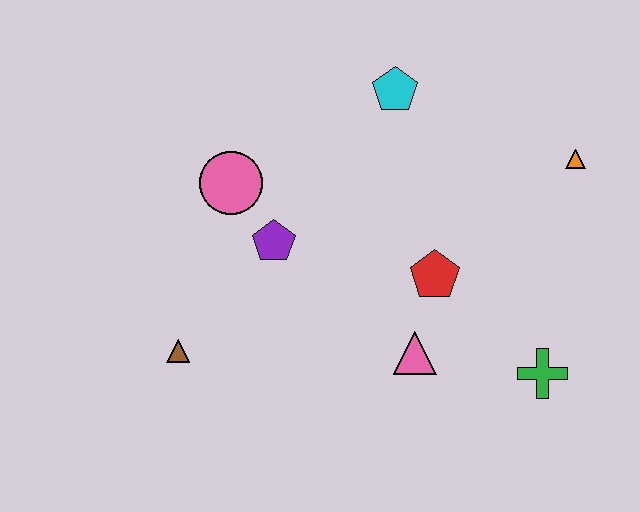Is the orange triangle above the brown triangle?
Yes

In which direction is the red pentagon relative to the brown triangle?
The red pentagon is to the right of the brown triangle.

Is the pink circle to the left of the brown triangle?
No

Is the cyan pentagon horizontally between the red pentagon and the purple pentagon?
Yes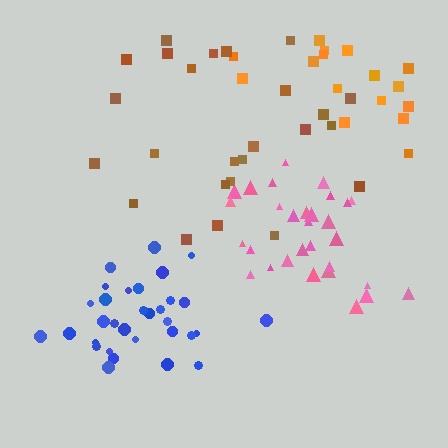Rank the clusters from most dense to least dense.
blue, pink, orange, brown.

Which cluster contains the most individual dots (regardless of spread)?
Blue (32).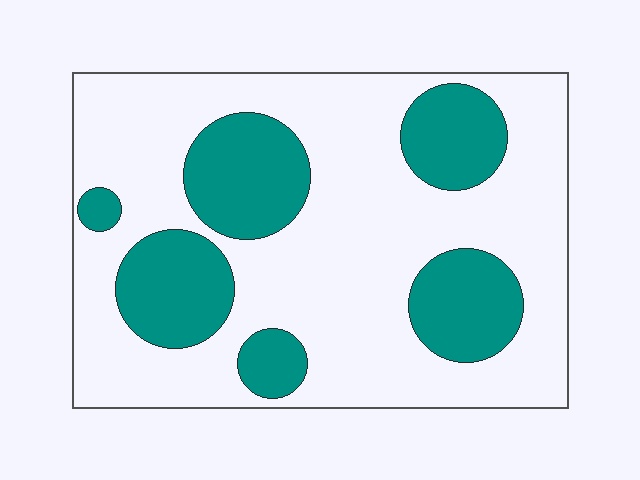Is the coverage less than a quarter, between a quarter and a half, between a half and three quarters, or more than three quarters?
Between a quarter and a half.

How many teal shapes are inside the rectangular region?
6.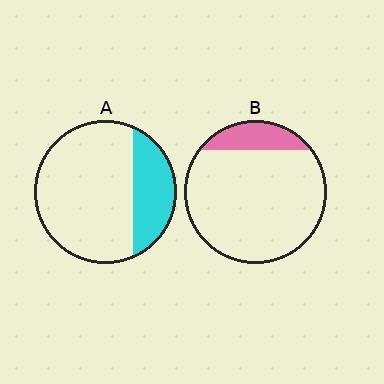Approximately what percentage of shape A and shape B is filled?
A is approximately 25% and B is approximately 15%.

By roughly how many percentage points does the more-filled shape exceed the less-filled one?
By roughly 10 percentage points (A over B).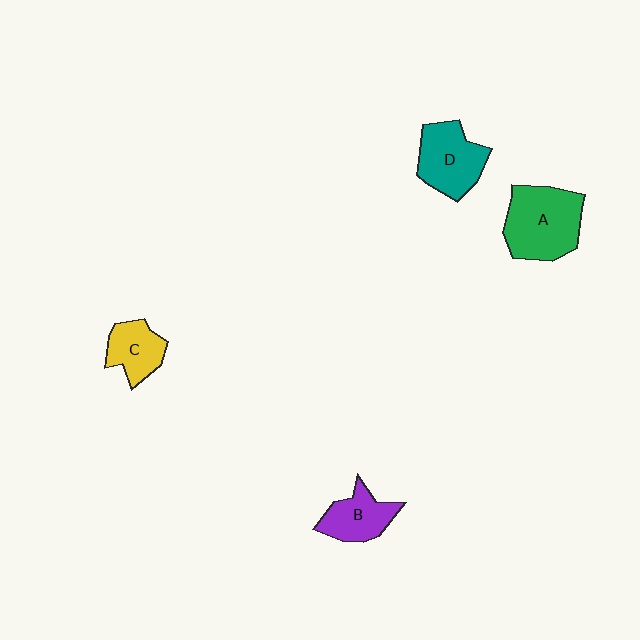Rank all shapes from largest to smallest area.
From largest to smallest: A (green), D (teal), B (purple), C (yellow).